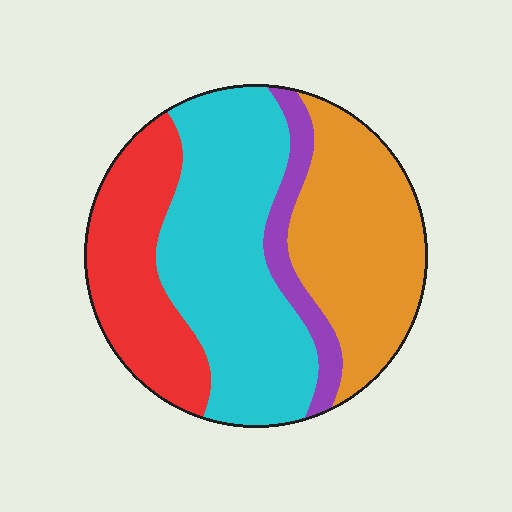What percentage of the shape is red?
Red takes up about one quarter (1/4) of the shape.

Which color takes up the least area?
Purple, at roughly 10%.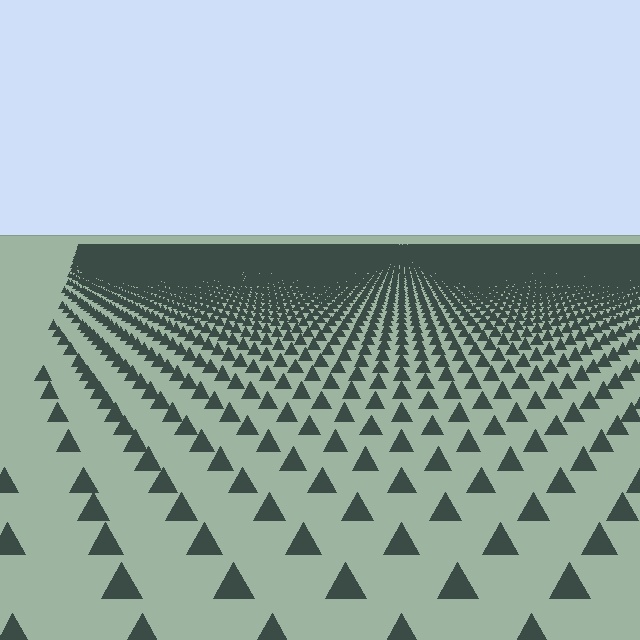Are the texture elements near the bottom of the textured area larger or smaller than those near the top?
Larger. Near the bottom, elements are closer to the viewer and appear at a bigger on-screen size.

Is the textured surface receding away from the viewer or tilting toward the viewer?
The surface is receding away from the viewer. Texture elements get smaller and denser toward the top.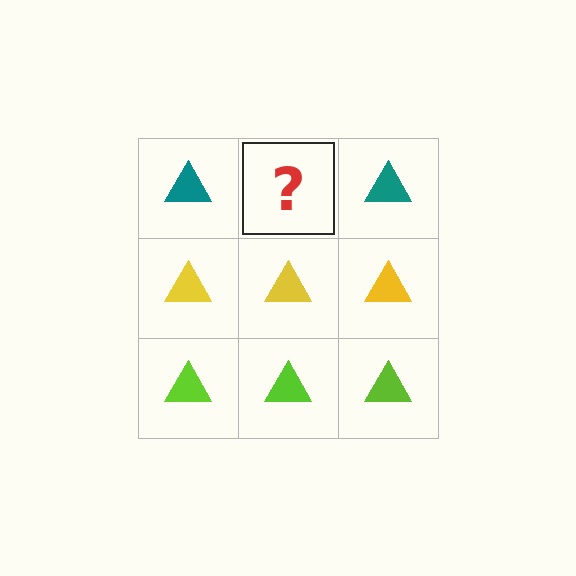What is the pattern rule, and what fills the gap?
The rule is that each row has a consistent color. The gap should be filled with a teal triangle.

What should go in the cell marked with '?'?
The missing cell should contain a teal triangle.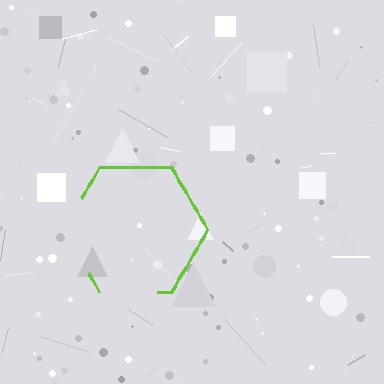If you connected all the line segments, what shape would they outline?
They would outline a hexagon.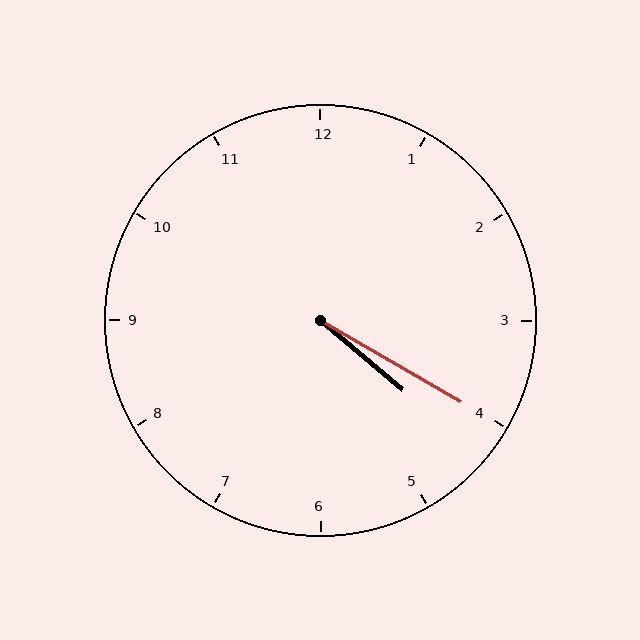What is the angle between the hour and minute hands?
Approximately 10 degrees.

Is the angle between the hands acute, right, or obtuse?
It is acute.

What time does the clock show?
4:20.